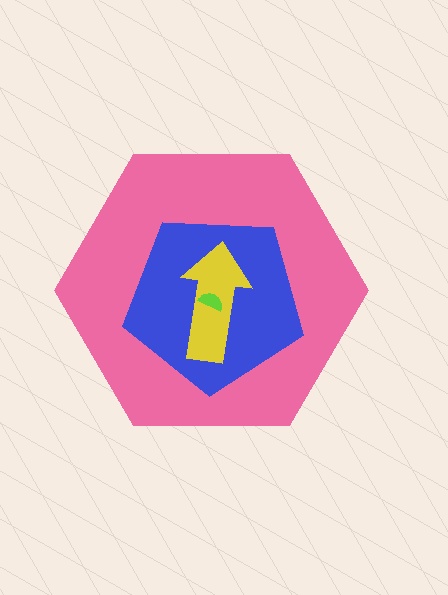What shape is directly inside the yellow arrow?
The lime semicircle.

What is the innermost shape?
The lime semicircle.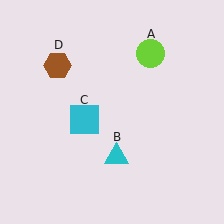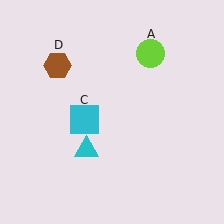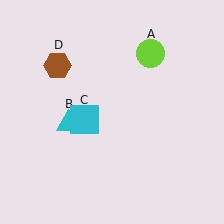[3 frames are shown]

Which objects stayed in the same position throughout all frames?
Lime circle (object A) and cyan square (object C) and brown hexagon (object D) remained stationary.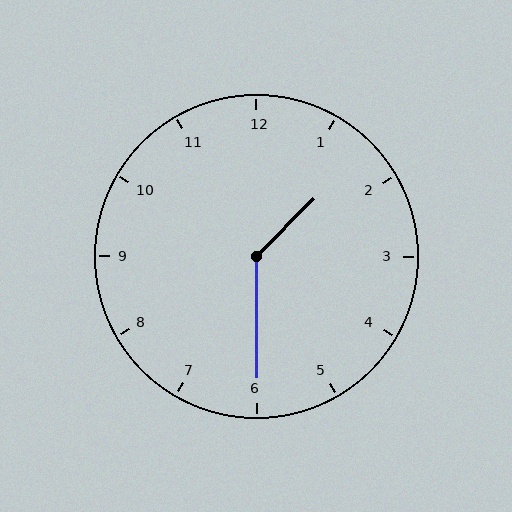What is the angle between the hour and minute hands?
Approximately 135 degrees.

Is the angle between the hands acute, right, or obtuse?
It is obtuse.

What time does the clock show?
1:30.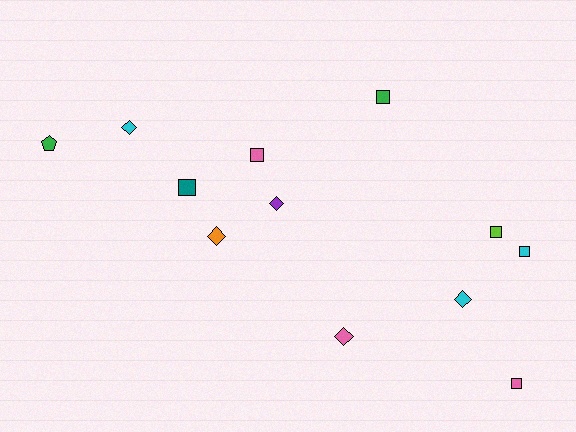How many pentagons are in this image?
There is 1 pentagon.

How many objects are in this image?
There are 12 objects.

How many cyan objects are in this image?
There are 3 cyan objects.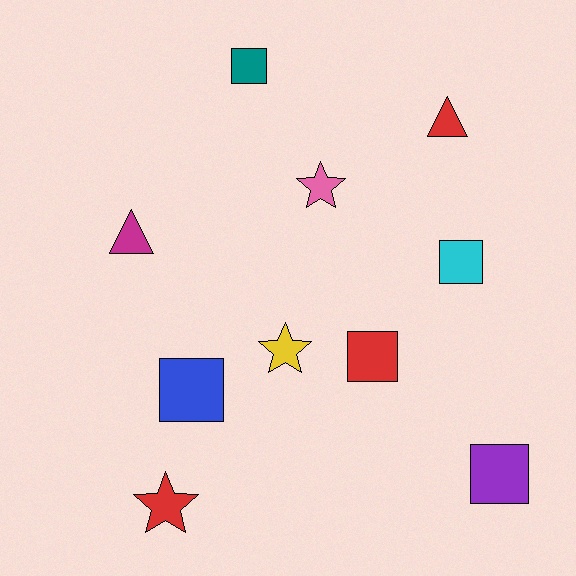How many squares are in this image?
There are 5 squares.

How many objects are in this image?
There are 10 objects.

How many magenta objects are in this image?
There is 1 magenta object.